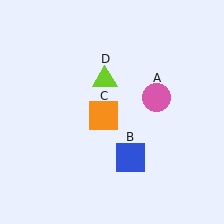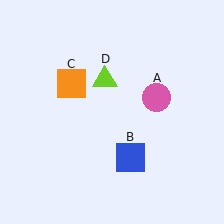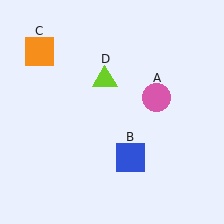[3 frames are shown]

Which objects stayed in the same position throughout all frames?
Pink circle (object A) and blue square (object B) and lime triangle (object D) remained stationary.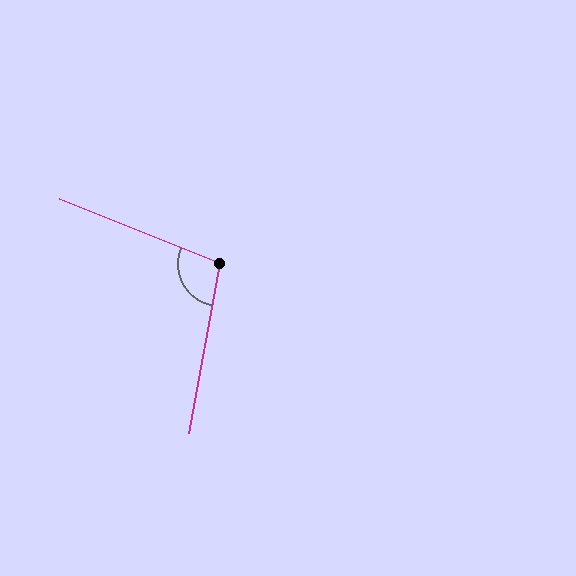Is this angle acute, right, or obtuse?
It is obtuse.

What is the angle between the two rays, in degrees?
Approximately 101 degrees.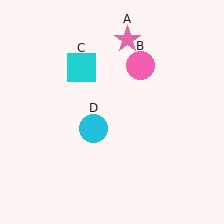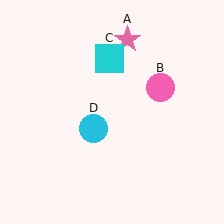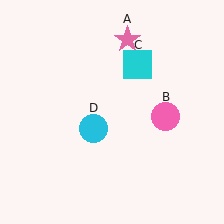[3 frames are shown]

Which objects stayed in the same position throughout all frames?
Pink star (object A) and cyan circle (object D) remained stationary.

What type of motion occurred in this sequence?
The pink circle (object B), cyan square (object C) rotated clockwise around the center of the scene.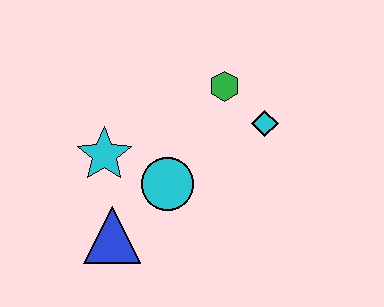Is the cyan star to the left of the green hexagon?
Yes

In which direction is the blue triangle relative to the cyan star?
The blue triangle is below the cyan star.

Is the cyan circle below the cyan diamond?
Yes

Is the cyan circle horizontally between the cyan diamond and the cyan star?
Yes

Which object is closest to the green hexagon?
The cyan diamond is closest to the green hexagon.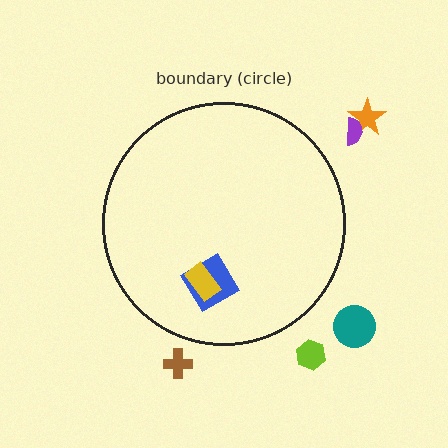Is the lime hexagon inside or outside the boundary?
Outside.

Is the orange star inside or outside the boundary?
Outside.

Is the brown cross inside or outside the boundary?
Outside.